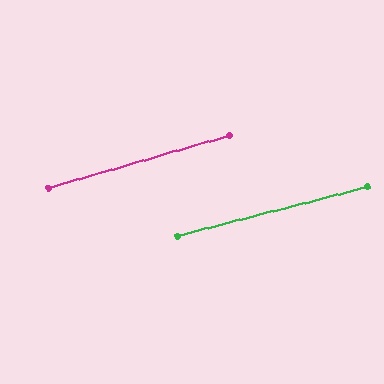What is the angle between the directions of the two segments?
Approximately 2 degrees.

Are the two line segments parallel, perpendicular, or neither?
Parallel — their directions differ by only 1.8°.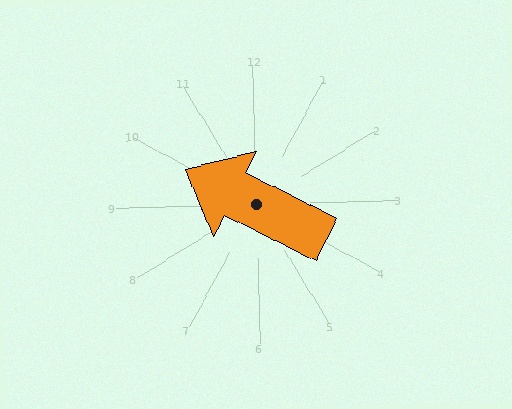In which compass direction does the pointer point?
Northwest.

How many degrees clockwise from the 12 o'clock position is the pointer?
Approximately 298 degrees.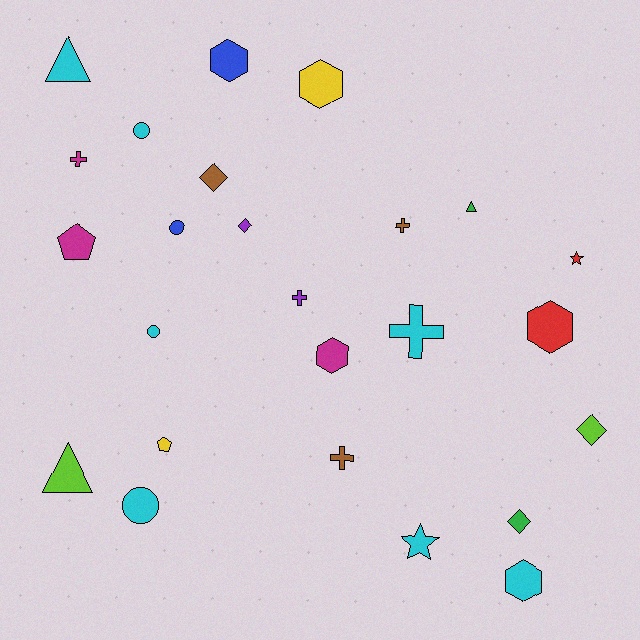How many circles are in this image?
There are 4 circles.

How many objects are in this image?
There are 25 objects.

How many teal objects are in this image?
There are no teal objects.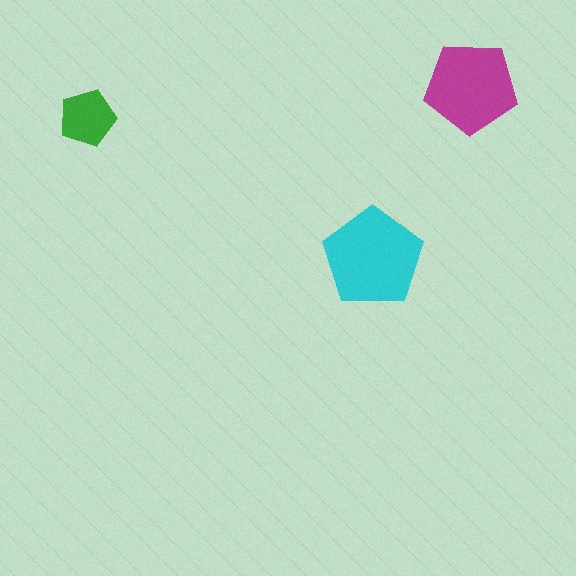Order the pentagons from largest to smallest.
the cyan one, the magenta one, the green one.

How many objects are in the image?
There are 3 objects in the image.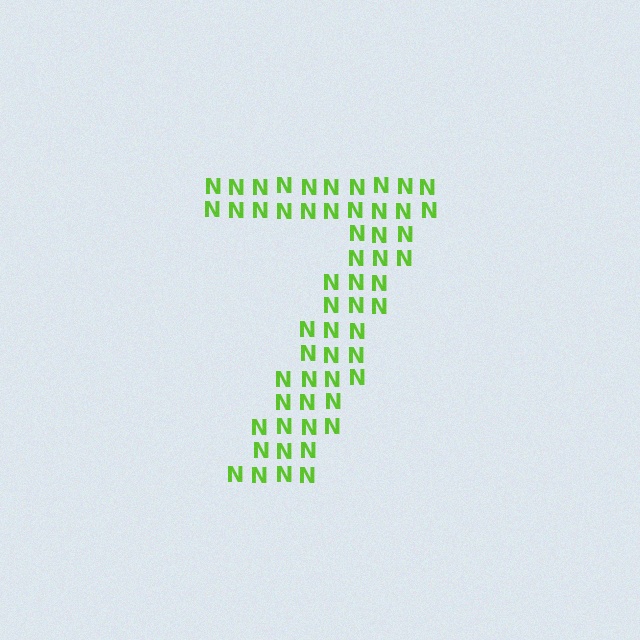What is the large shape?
The large shape is the digit 7.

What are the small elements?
The small elements are letter N's.